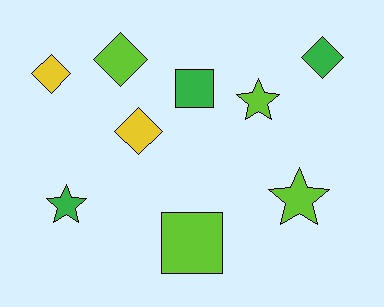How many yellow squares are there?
There are no yellow squares.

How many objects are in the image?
There are 9 objects.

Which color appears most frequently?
Lime, with 4 objects.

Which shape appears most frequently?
Diamond, with 4 objects.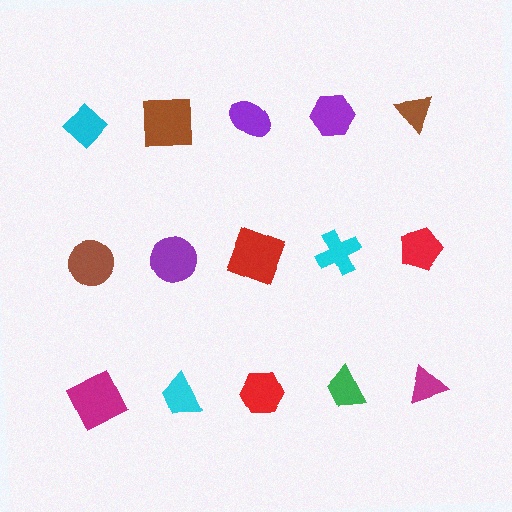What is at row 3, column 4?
A green trapezoid.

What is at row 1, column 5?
A brown triangle.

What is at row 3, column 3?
A red hexagon.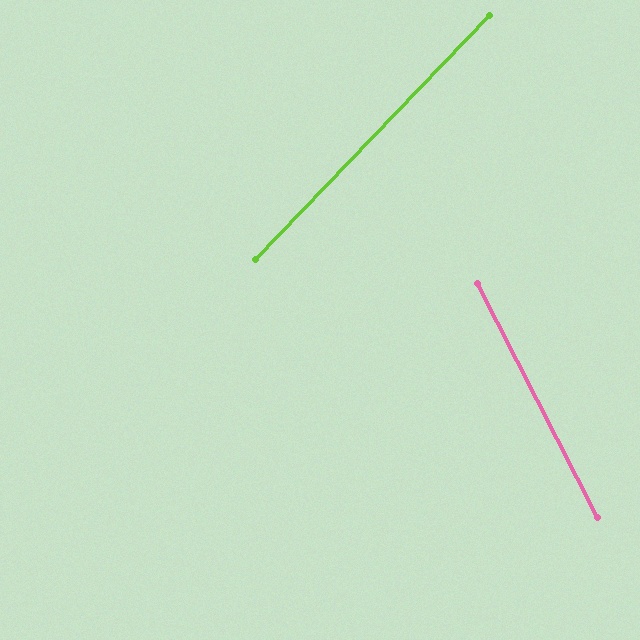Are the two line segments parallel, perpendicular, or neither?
Neither parallel nor perpendicular — they differ by about 71°.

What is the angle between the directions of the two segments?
Approximately 71 degrees.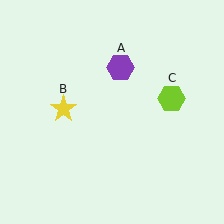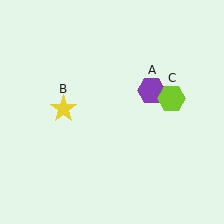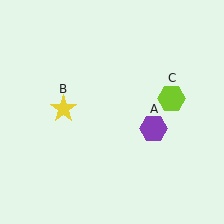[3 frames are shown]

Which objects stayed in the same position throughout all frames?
Yellow star (object B) and lime hexagon (object C) remained stationary.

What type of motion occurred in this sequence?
The purple hexagon (object A) rotated clockwise around the center of the scene.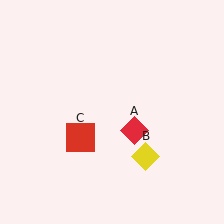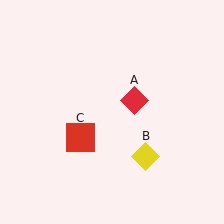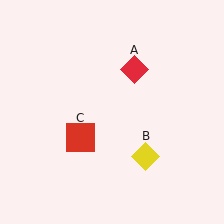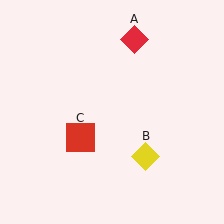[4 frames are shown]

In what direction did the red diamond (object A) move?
The red diamond (object A) moved up.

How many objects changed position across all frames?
1 object changed position: red diamond (object A).